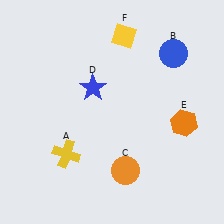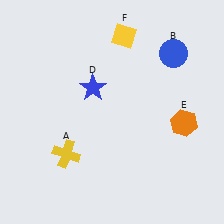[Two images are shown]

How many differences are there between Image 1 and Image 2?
There is 1 difference between the two images.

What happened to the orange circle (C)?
The orange circle (C) was removed in Image 2. It was in the bottom-right area of Image 1.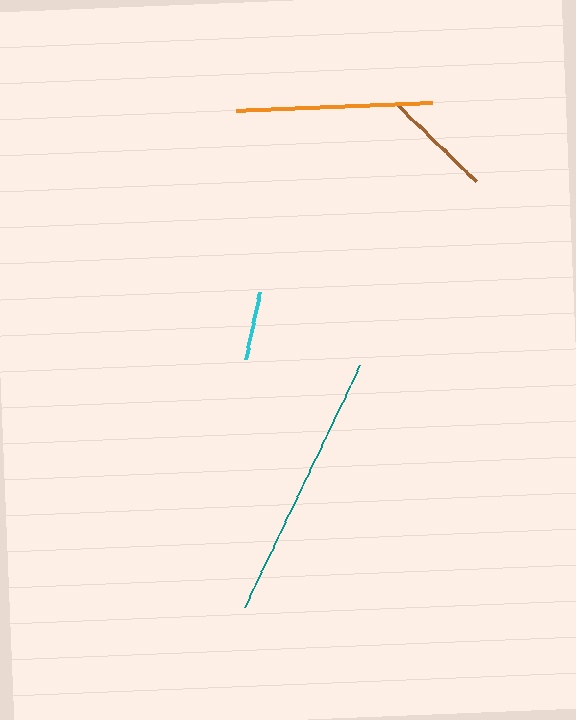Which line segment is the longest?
The teal line is the longest at approximately 268 pixels.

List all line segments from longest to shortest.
From longest to shortest: teal, orange, brown, cyan.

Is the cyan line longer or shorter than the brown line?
The brown line is longer than the cyan line.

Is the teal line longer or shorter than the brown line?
The teal line is longer than the brown line.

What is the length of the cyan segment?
The cyan segment is approximately 68 pixels long.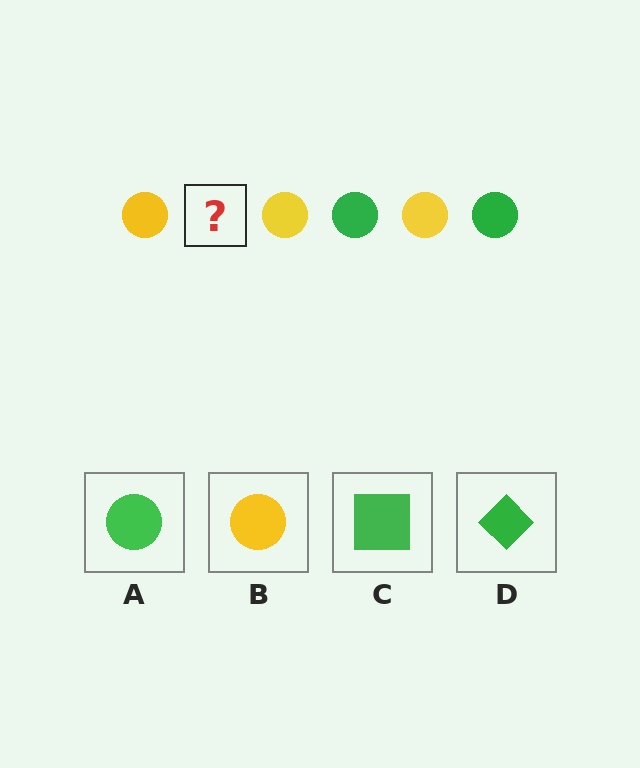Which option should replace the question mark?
Option A.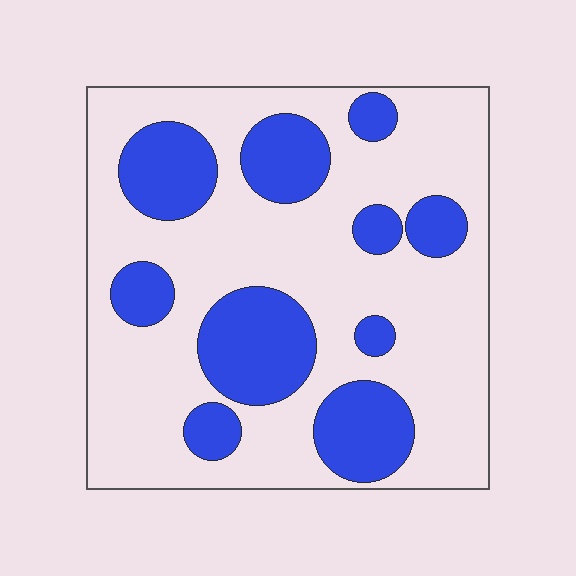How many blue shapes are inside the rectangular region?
10.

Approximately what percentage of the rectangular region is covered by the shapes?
Approximately 30%.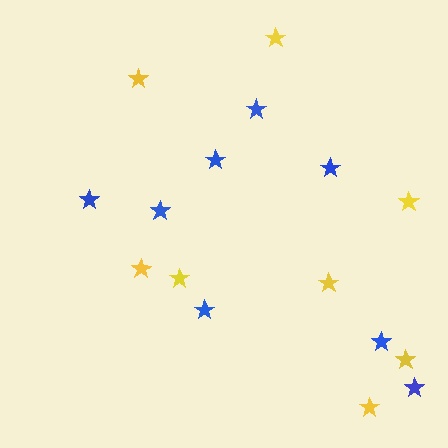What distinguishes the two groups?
There are 2 groups: one group of yellow stars (8) and one group of blue stars (8).